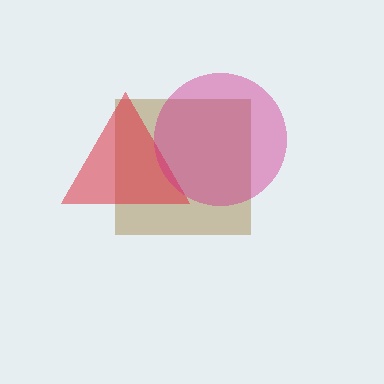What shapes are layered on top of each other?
The layered shapes are: a brown square, a red triangle, a magenta circle.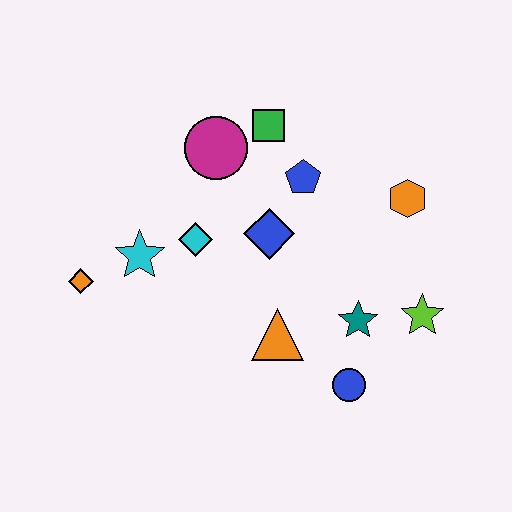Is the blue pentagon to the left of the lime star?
Yes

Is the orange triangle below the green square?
Yes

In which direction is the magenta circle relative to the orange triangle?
The magenta circle is above the orange triangle.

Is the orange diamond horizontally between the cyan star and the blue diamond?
No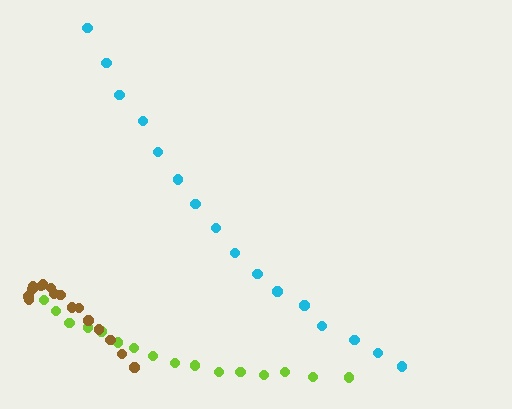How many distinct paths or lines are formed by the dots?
There are 3 distinct paths.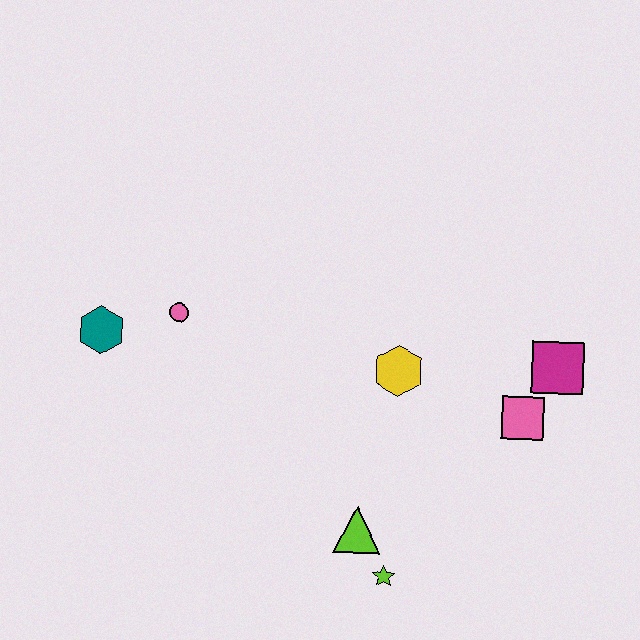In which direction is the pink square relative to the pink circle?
The pink square is to the right of the pink circle.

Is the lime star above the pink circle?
No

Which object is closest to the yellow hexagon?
The pink square is closest to the yellow hexagon.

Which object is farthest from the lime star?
The teal hexagon is farthest from the lime star.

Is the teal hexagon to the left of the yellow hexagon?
Yes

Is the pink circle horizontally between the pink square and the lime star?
No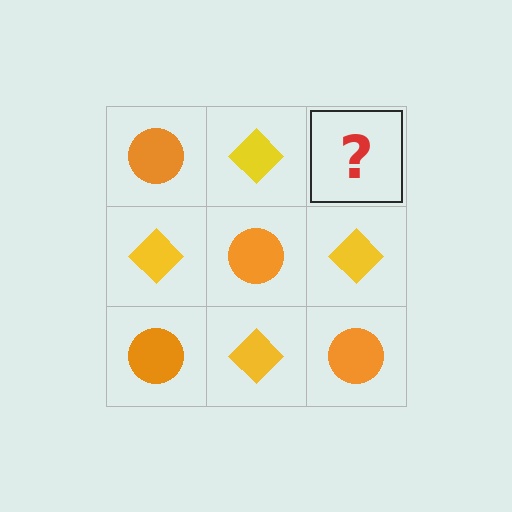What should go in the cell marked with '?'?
The missing cell should contain an orange circle.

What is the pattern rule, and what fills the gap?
The rule is that it alternates orange circle and yellow diamond in a checkerboard pattern. The gap should be filled with an orange circle.